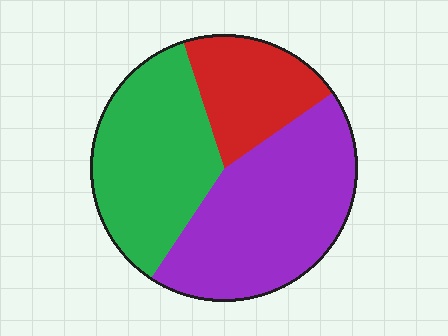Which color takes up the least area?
Red, at roughly 20%.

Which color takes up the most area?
Purple, at roughly 45%.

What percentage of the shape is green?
Green takes up about three eighths (3/8) of the shape.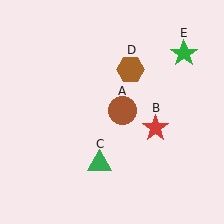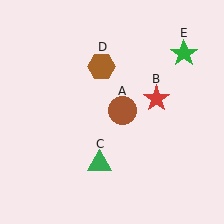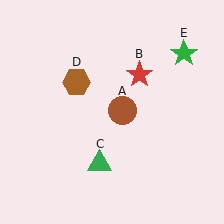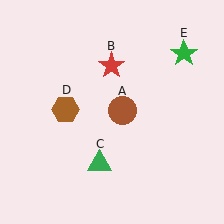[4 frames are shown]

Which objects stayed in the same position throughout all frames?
Brown circle (object A) and green triangle (object C) and green star (object E) remained stationary.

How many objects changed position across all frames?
2 objects changed position: red star (object B), brown hexagon (object D).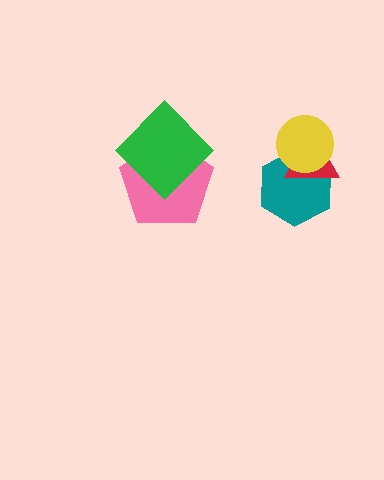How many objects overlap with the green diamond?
1 object overlaps with the green diamond.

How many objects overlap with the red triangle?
2 objects overlap with the red triangle.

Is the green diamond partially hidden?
No, no other shape covers it.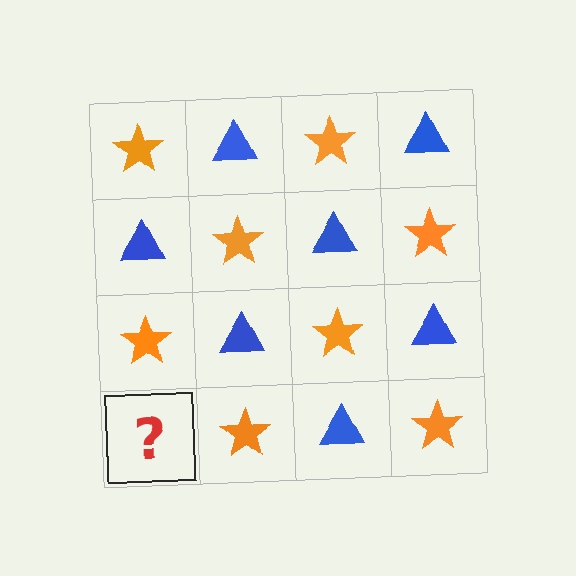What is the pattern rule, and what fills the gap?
The rule is that it alternates orange star and blue triangle in a checkerboard pattern. The gap should be filled with a blue triangle.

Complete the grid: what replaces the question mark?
The question mark should be replaced with a blue triangle.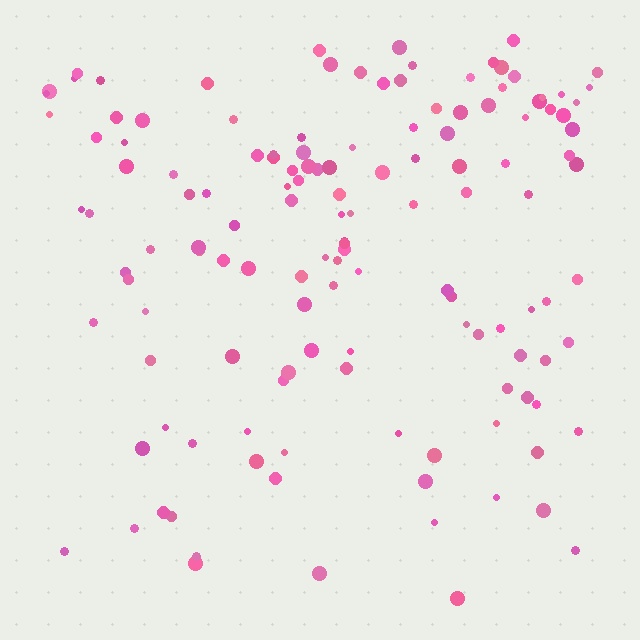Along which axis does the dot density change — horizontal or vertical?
Vertical.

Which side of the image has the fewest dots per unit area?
The bottom.